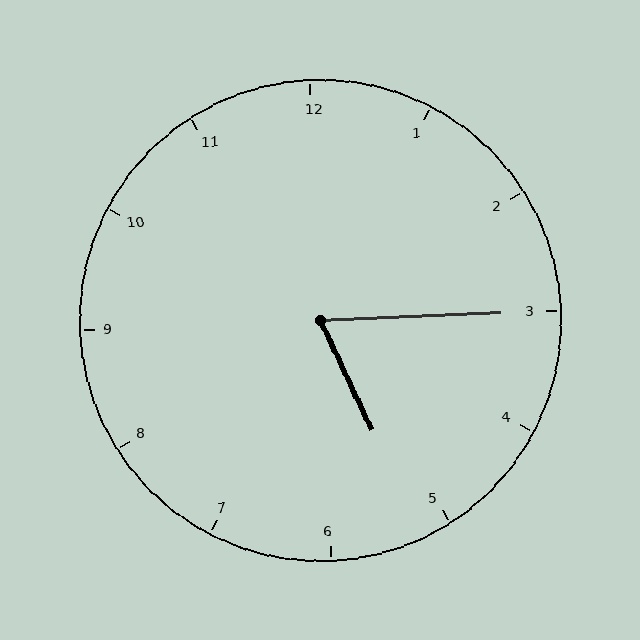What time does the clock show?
5:15.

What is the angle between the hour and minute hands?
Approximately 68 degrees.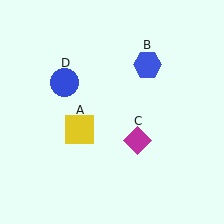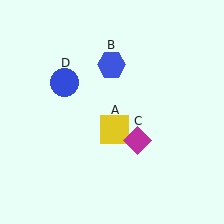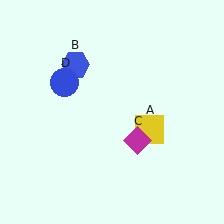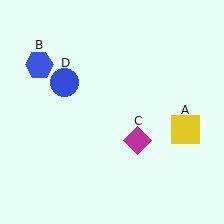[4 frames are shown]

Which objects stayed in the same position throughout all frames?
Magenta diamond (object C) and blue circle (object D) remained stationary.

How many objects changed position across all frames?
2 objects changed position: yellow square (object A), blue hexagon (object B).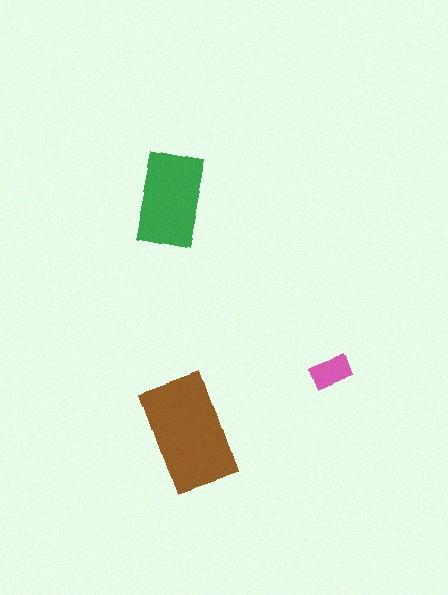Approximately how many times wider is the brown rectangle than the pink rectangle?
About 3 times wider.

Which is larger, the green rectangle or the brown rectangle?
The brown one.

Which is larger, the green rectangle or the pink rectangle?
The green one.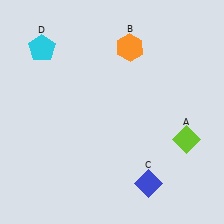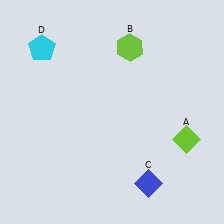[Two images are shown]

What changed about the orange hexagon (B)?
In Image 1, B is orange. In Image 2, it changed to lime.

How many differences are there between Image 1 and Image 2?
There is 1 difference between the two images.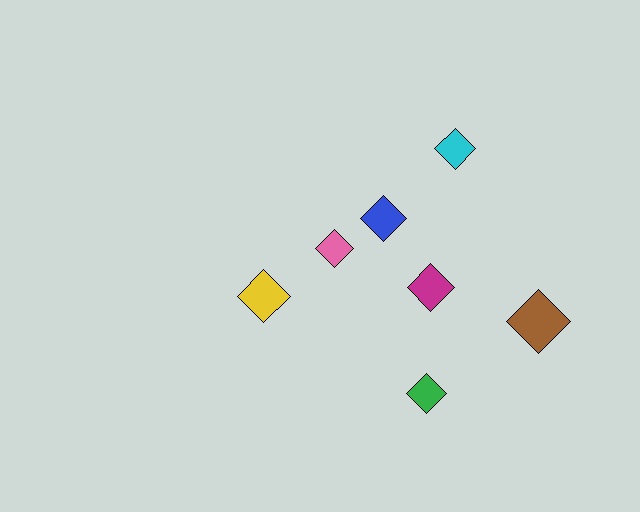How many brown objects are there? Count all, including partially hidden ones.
There is 1 brown object.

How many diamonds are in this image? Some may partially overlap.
There are 7 diamonds.